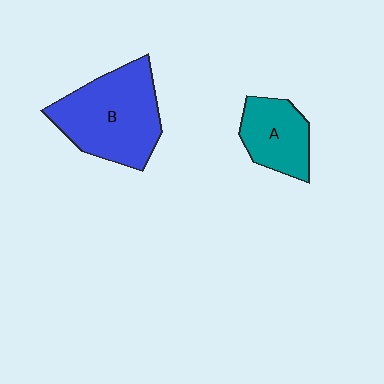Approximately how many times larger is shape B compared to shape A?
Approximately 1.8 times.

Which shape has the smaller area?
Shape A (teal).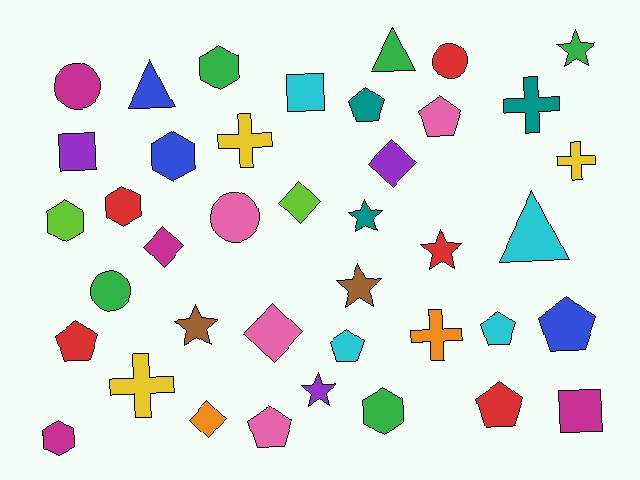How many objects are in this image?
There are 40 objects.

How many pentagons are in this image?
There are 8 pentagons.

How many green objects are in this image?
There are 5 green objects.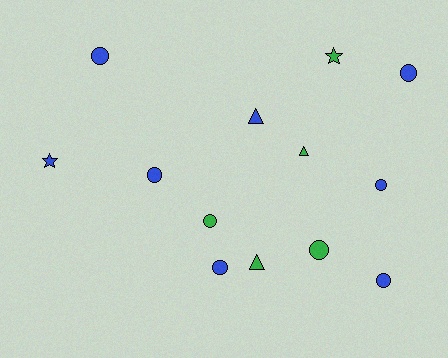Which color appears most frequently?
Blue, with 8 objects.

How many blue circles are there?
There are 6 blue circles.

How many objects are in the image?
There are 13 objects.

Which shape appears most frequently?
Circle, with 8 objects.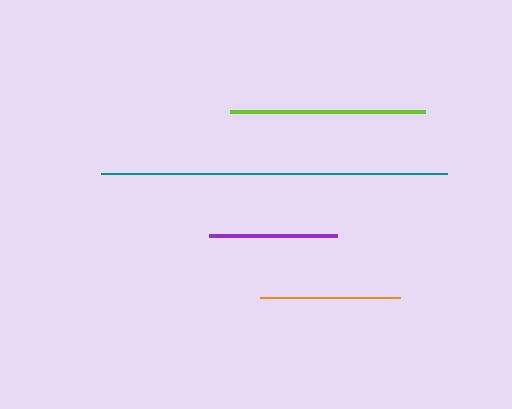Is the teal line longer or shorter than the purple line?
The teal line is longer than the purple line.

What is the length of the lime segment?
The lime segment is approximately 195 pixels long.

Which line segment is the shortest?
The purple line is the shortest at approximately 128 pixels.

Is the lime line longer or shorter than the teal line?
The teal line is longer than the lime line.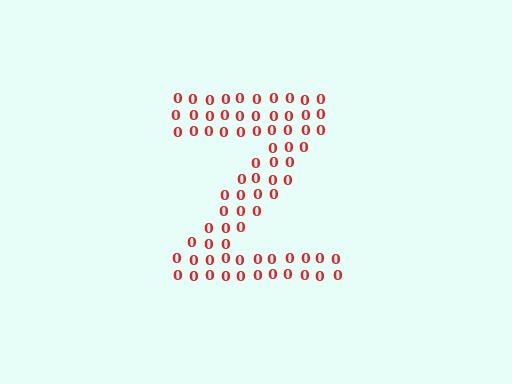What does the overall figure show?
The overall figure shows the letter Z.